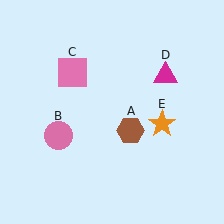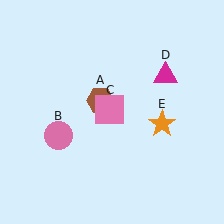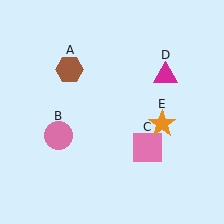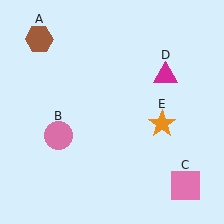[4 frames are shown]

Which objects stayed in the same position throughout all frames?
Pink circle (object B) and magenta triangle (object D) and orange star (object E) remained stationary.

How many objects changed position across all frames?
2 objects changed position: brown hexagon (object A), pink square (object C).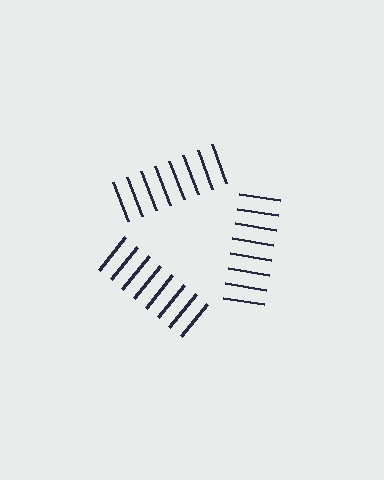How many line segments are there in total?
24 — 8 along each of the 3 edges.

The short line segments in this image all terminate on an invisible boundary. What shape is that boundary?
An illusory triangle — the line segments terminate on its edges but no continuous stroke is drawn.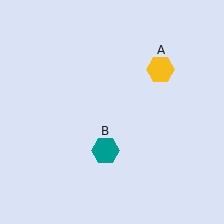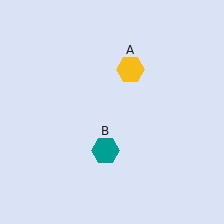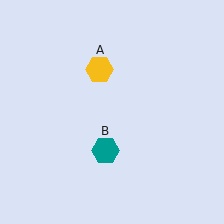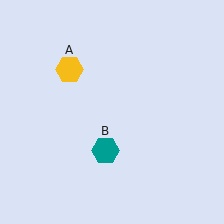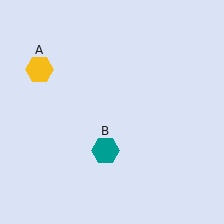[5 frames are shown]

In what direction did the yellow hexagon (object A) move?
The yellow hexagon (object A) moved left.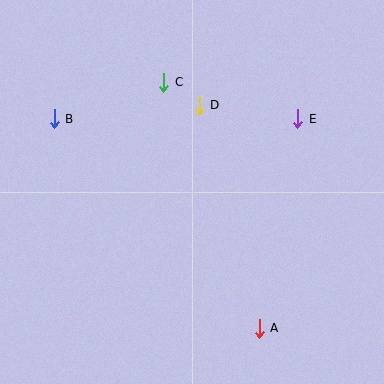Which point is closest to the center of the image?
Point D at (199, 105) is closest to the center.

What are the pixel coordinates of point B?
Point B is at (54, 119).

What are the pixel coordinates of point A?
Point A is at (259, 328).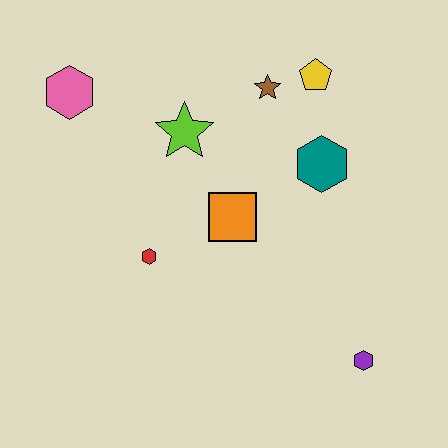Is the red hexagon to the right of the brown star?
No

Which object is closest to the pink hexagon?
The lime star is closest to the pink hexagon.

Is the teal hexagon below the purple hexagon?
No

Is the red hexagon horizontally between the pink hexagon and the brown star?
Yes